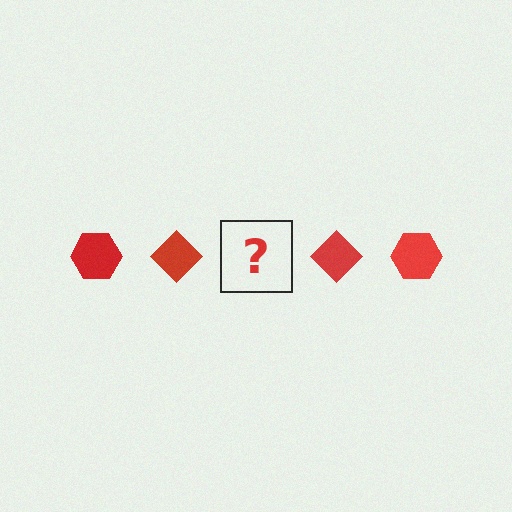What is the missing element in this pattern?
The missing element is a red hexagon.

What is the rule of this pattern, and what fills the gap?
The rule is that the pattern cycles through hexagon, diamond shapes in red. The gap should be filled with a red hexagon.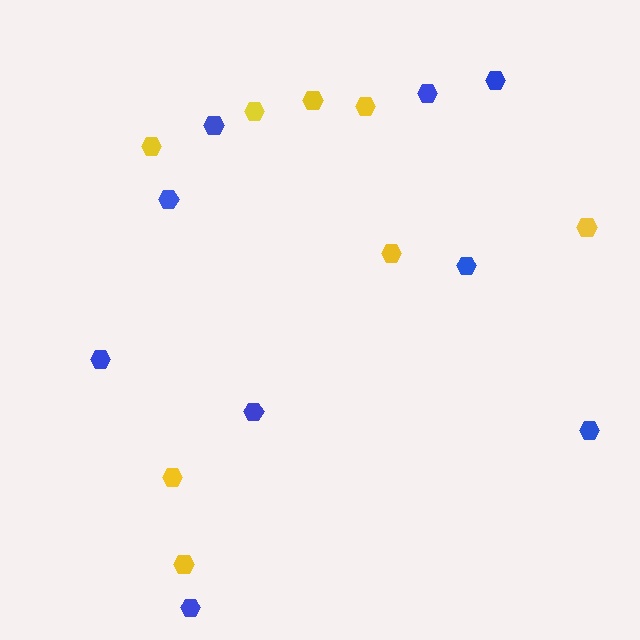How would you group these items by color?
There are 2 groups: one group of blue hexagons (9) and one group of yellow hexagons (8).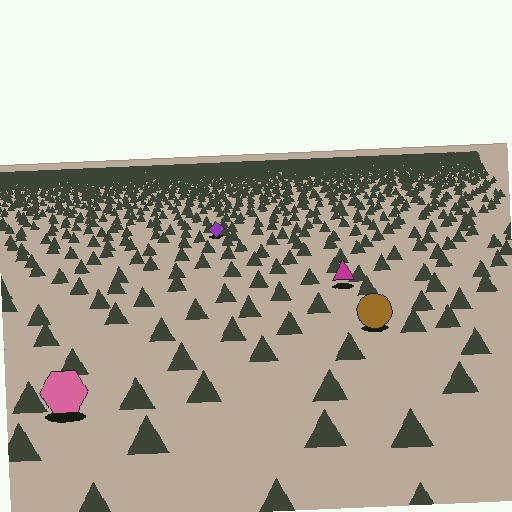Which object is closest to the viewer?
The pink hexagon is closest. The texture marks near it are larger and more spread out.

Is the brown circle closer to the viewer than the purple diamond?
Yes. The brown circle is closer — you can tell from the texture gradient: the ground texture is coarser near it.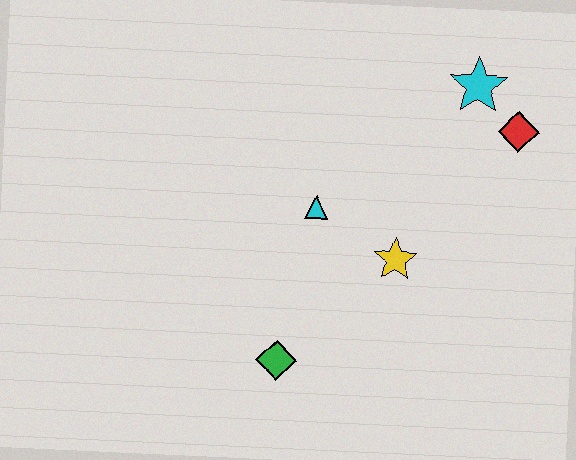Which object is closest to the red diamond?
The cyan star is closest to the red diamond.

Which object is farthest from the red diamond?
The green diamond is farthest from the red diamond.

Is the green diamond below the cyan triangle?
Yes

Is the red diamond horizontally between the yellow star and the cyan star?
No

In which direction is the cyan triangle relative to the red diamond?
The cyan triangle is to the left of the red diamond.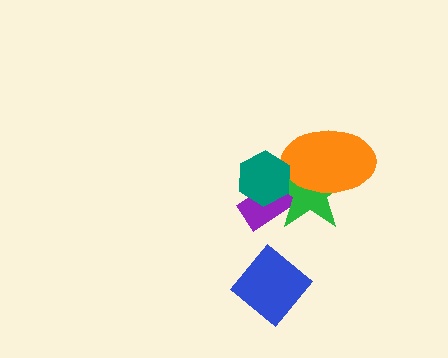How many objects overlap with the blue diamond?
0 objects overlap with the blue diamond.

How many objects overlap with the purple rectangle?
2 objects overlap with the purple rectangle.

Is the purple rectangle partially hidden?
Yes, it is partially covered by another shape.